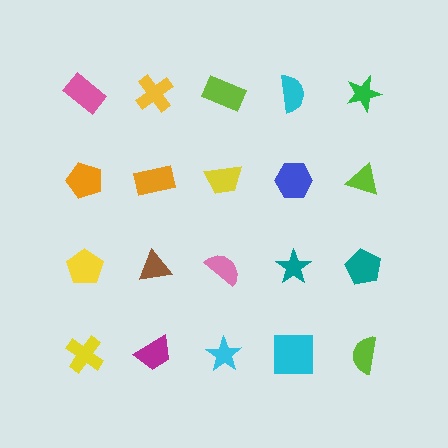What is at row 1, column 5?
A green star.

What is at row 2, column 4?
A blue hexagon.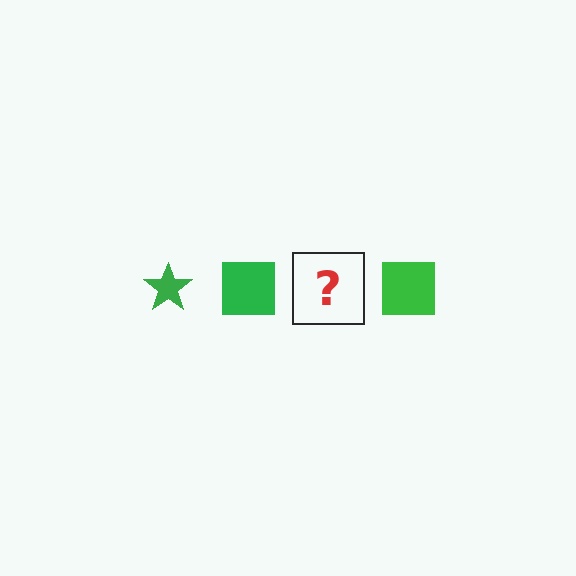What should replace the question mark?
The question mark should be replaced with a green star.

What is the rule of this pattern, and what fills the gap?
The rule is that the pattern cycles through star, square shapes in green. The gap should be filled with a green star.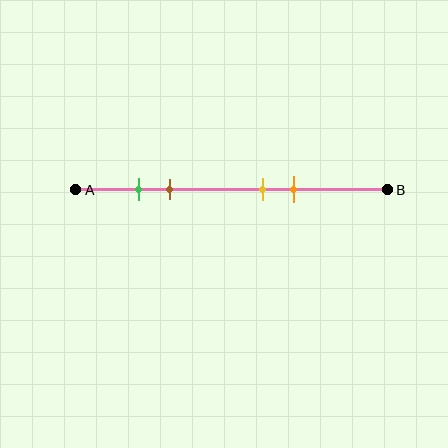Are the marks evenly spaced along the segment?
No, the marks are not evenly spaced.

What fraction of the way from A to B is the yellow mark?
The yellow mark is approximately 60% (0.6) of the way from A to B.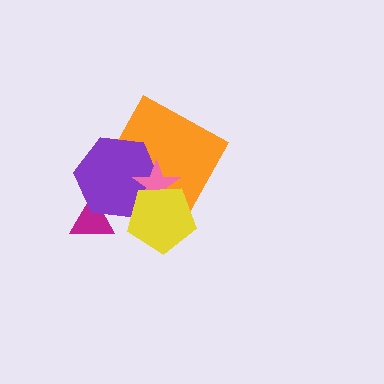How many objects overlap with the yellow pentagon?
3 objects overlap with the yellow pentagon.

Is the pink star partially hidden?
Yes, it is partially covered by another shape.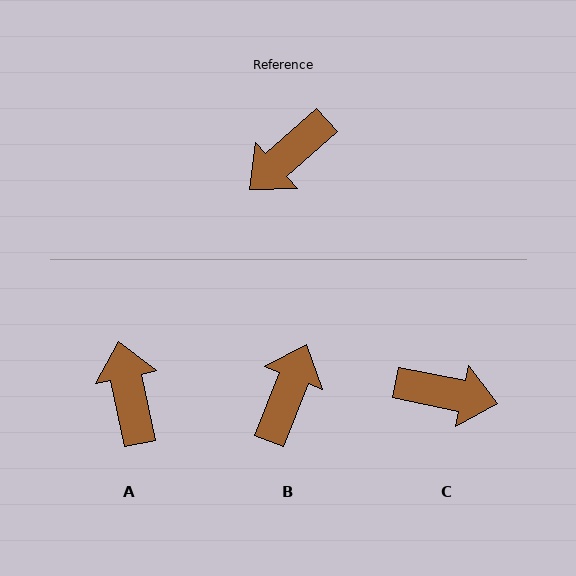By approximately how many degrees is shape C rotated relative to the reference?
Approximately 126 degrees counter-clockwise.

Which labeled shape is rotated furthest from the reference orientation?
B, about 153 degrees away.